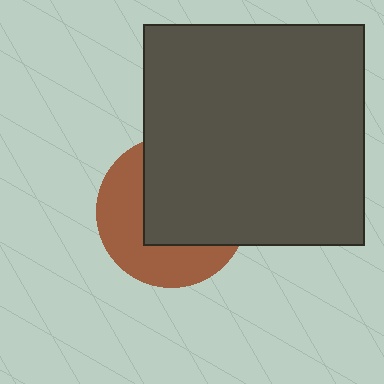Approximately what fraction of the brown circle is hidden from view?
Roughly 55% of the brown circle is hidden behind the dark gray square.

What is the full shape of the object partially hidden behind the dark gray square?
The partially hidden object is a brown circle.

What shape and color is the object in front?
The object in front is a dark gray square.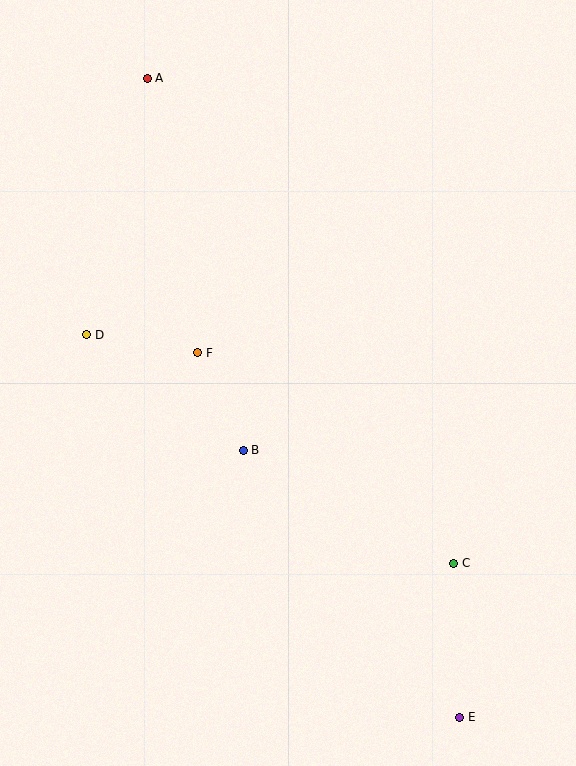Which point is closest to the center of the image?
Point B at (243, 450) is closest to the center.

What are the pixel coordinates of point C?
Point C is at (454, 563).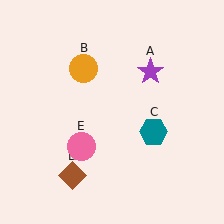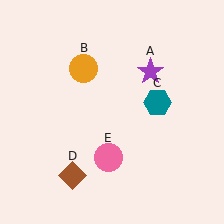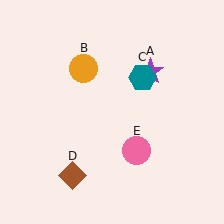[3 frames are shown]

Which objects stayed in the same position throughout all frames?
Purple star (object A) and orange circle (object B) and brown diamond (object D) remained stationary.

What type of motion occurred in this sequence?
The teal hexagon (object C), pink circle (object E) rotated counterclockwise around the center of the scene.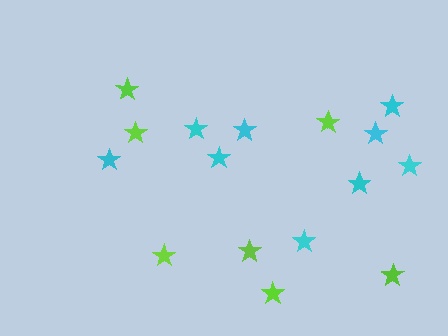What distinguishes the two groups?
There are 2 groups: one group of cyan stars (9) and one group of lime stars (7).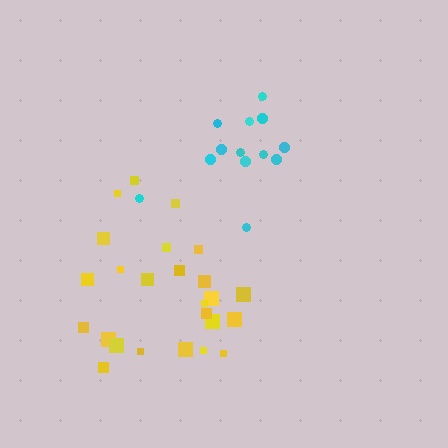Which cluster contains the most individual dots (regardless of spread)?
Yellow (25).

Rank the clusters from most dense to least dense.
yellow, cyan.